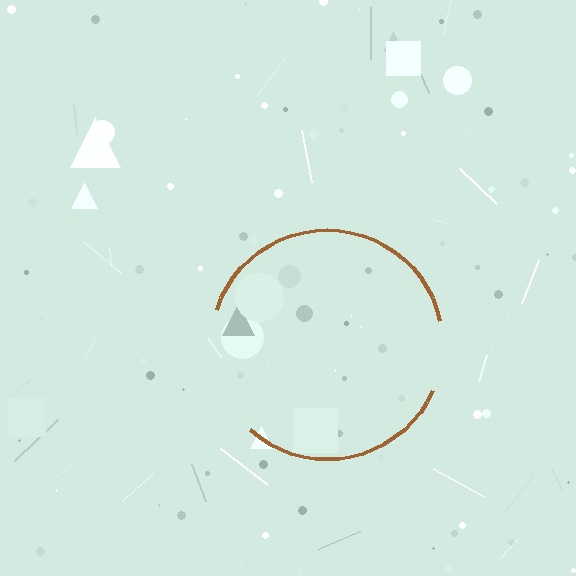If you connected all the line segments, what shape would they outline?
They would outline a circle.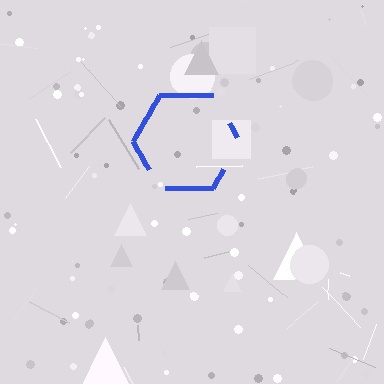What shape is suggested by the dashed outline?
The dashed outline suggests a hexagon.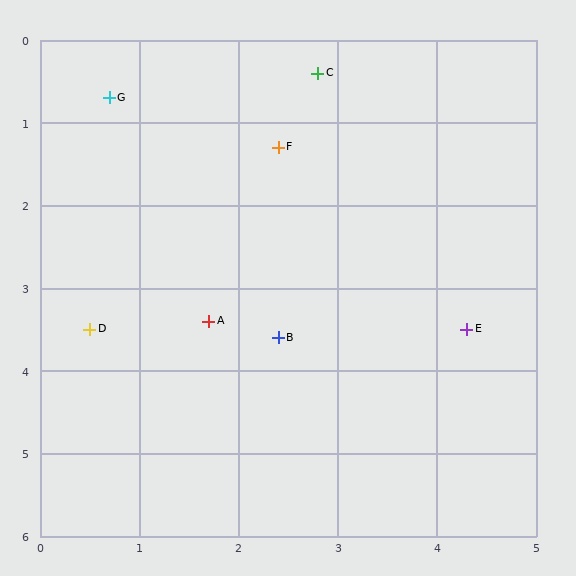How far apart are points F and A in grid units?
Points F and A are about 2.2 grid units apart.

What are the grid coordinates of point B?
Point B is at approximately (2.4, 3.6).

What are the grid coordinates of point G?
Point G is at approximately (0.7, 0.7).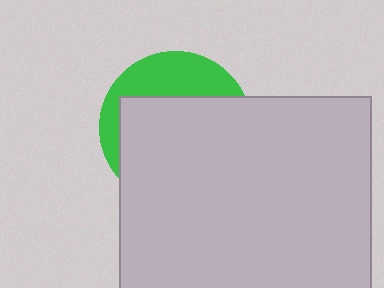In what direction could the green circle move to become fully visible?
The green circle could move up. That would shift it out from behind the light gray square entirely.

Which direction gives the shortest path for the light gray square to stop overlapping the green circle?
Moving down gives the shortest separation.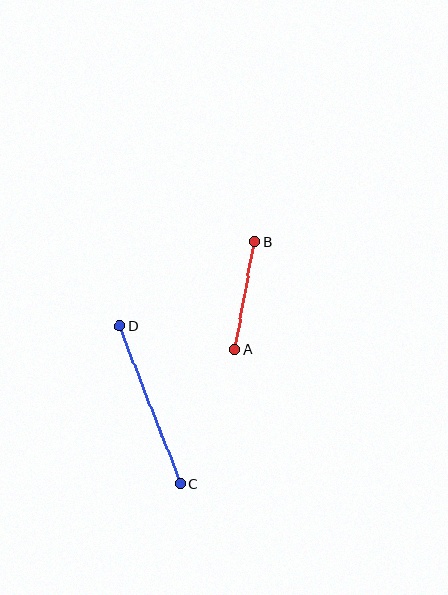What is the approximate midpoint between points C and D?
The midpoint is at approximately (150, 405) pixels.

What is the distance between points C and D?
The distance is approximately 169 pixels.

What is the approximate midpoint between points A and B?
The midpoint is at approximately (244, 296) pixels.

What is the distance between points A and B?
The distance is approximately 109 pixels.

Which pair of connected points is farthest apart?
Points C and D are farthest apart.